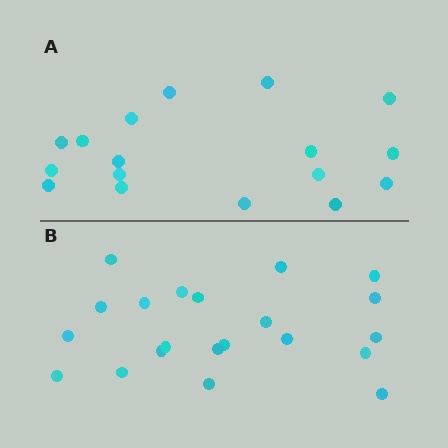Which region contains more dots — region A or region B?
Region B (the bottom region) has more dots.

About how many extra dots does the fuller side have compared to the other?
Region B has about 4 more dots than region A.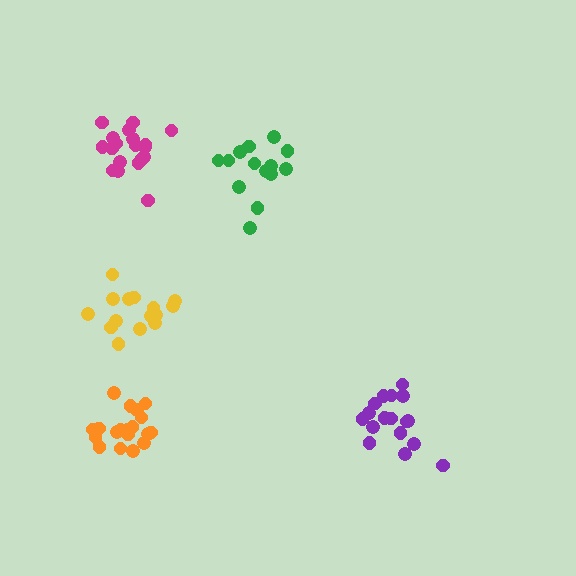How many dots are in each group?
Group 1: 17 dots, Group 2: 15 dots, Group 3: 14 dots, Group 4: 19 dots, Group 5: 19 dots (84 total).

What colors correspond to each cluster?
The clusters are colored: purple, yellow, green, magenta, orange.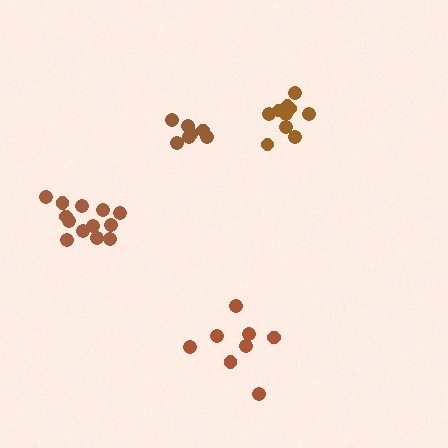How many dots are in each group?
Group 1: 13 dots, Group 2: 7 dots, Group 3: 10 dots, Group 4: 8 dots (38 total).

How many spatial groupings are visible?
There are 4 spatial groupings.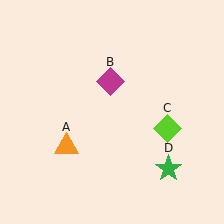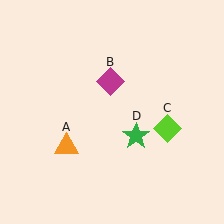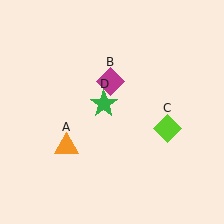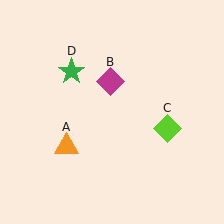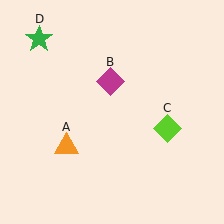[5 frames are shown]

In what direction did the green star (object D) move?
The green star (object D) moved up and to the left.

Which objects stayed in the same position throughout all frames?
Orange triangle (object A) and magenta diamond (object B) and lime diamond (object C) remained stationary.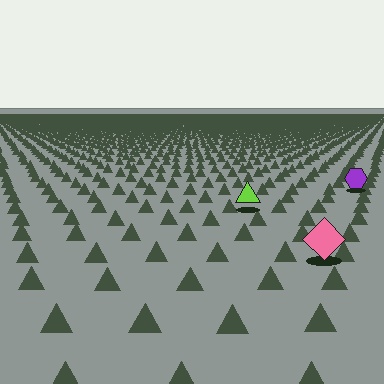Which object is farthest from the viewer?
The purple hexagon is farthest from the viewer. It appears smaller and the ground texture around it is denser.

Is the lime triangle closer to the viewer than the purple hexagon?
Yes. The lime triangle is closer — you can tell from the texture gradient: the ground texture is coarser near it.